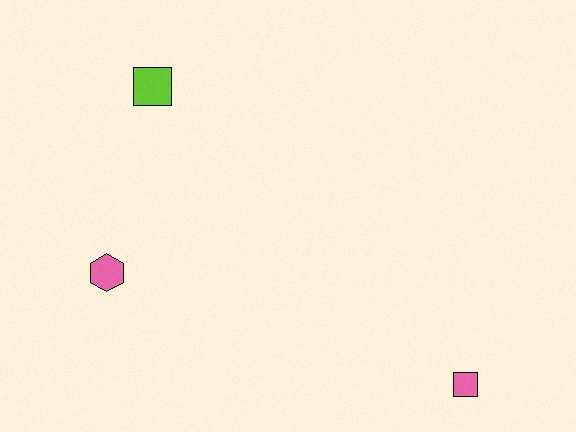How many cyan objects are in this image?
There are no cyan objects.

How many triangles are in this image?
There are no triangles.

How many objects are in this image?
There are 3 objects.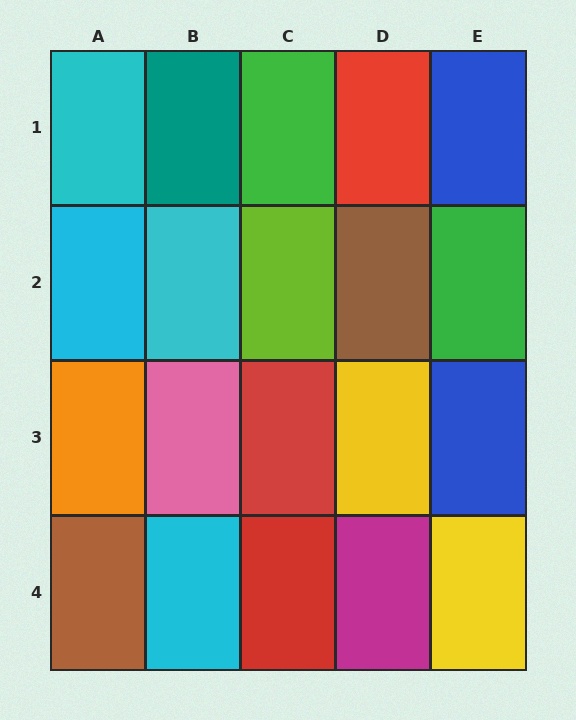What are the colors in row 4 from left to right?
Brown, cyan, red, magenta, yellow.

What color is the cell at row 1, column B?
Teal.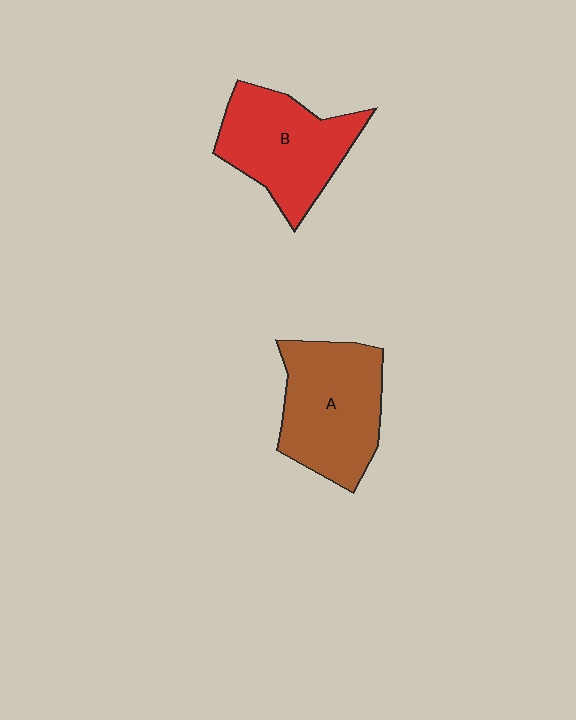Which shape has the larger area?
Shape A (brown).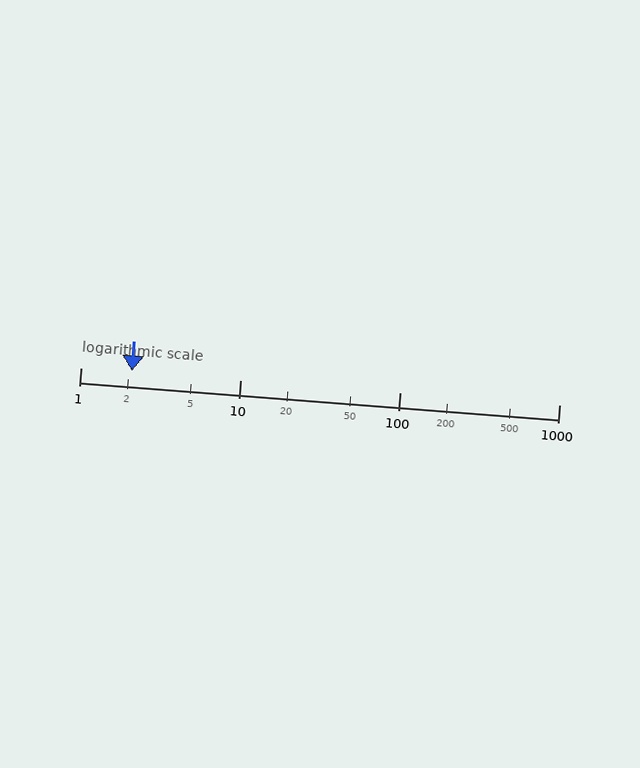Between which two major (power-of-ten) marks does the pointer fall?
The pointer is between 1 and 10.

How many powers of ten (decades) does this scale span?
The scale spans 3 decades, from 1 to 1000.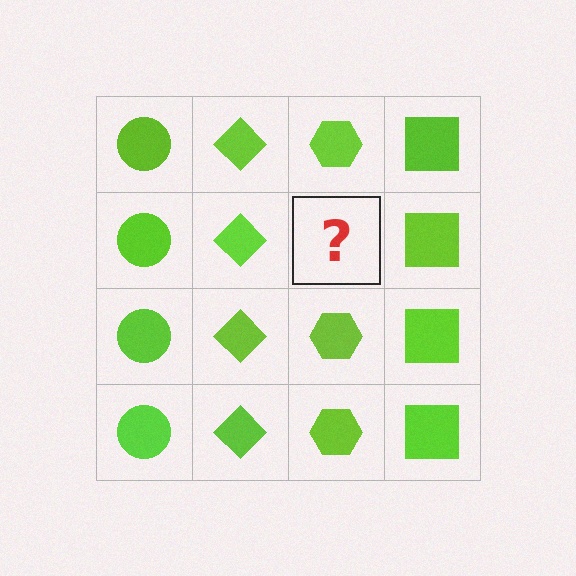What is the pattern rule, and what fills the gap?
The rule is that each column has a consistent shape. The gap should be filled with a lime hexagon.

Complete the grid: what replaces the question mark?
The question mark should be replaced with a lime hexagon.